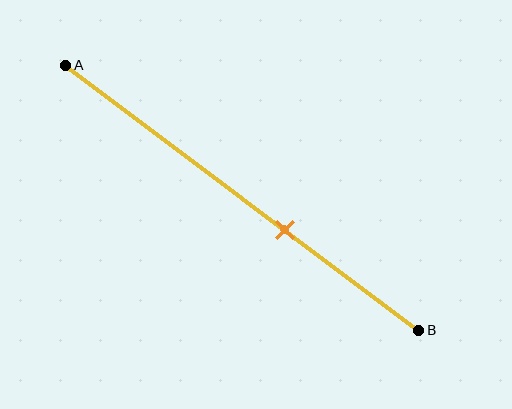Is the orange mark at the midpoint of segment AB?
No, the mark is at about 60% from A, not at the 50% midpoint.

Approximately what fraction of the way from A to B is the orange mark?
The orange mark is approximately 60% of the way from A to B.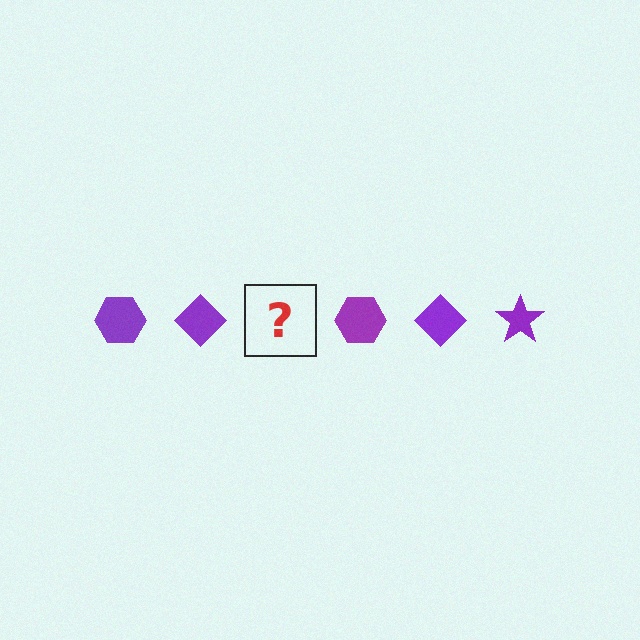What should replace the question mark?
The question mark should be replaced with a purple star.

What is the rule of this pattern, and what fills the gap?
The rule is that the pattern cycles through hexagon, diamond, star shapes in purple. The gap should be filled with a purple star.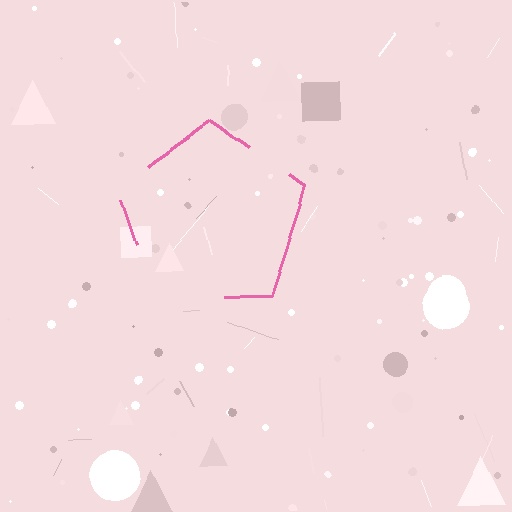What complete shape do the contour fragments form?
The contour fragments form a pentagon.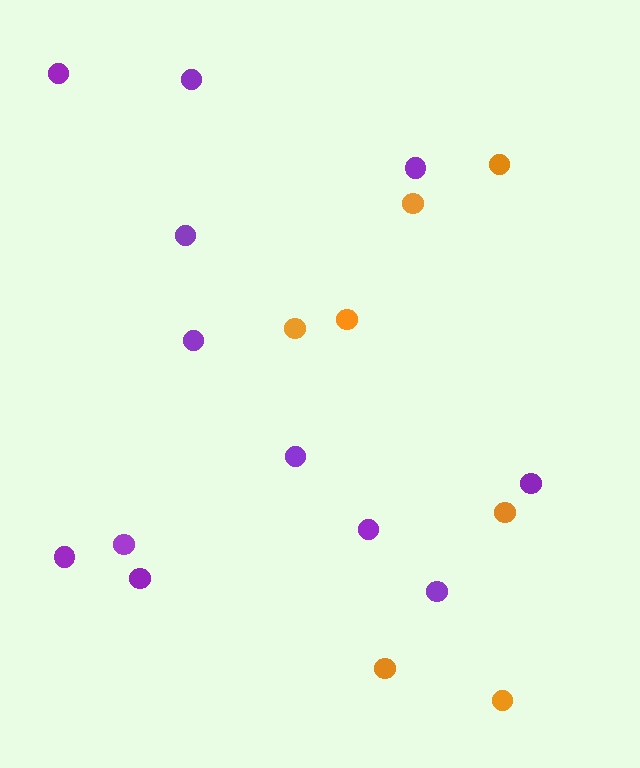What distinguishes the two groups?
There are 2 groups: one group of purple circles (12) and one group of orange circles (7).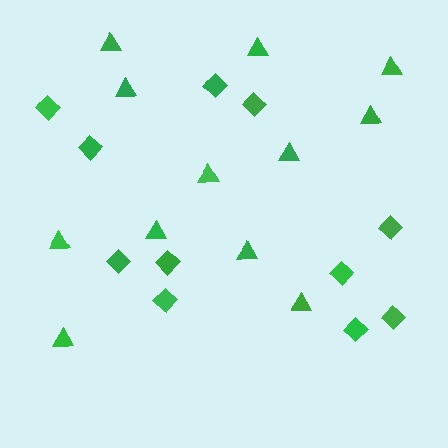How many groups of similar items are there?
There are 2 groups: one group of triangles (12) and one group of diamonds (11).